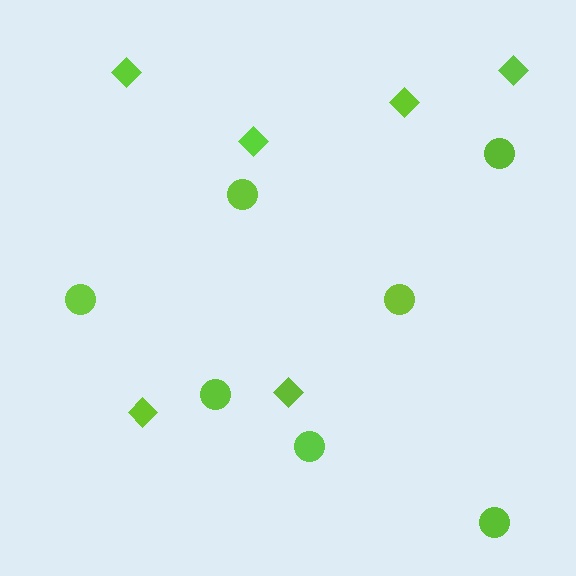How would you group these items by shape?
There are 2 groups: one group of circles (7) and one group of diamonds (6).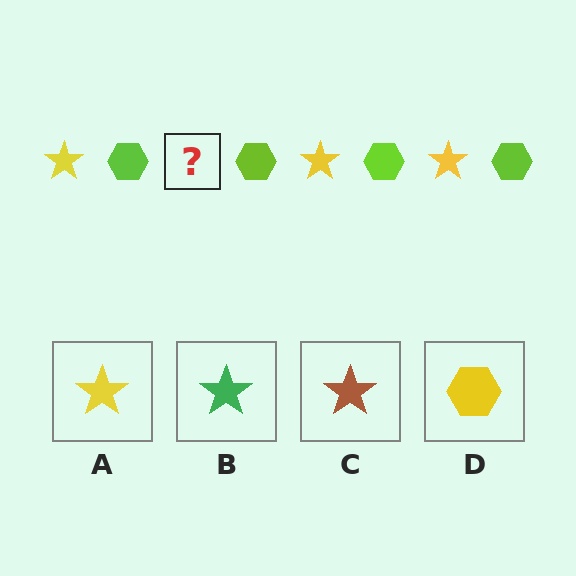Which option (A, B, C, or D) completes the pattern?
A.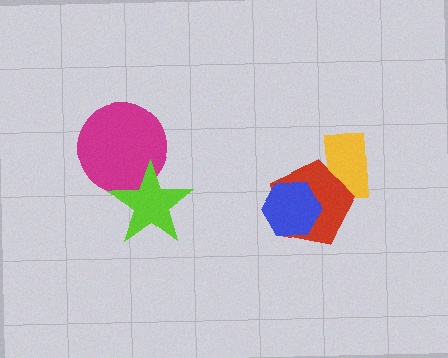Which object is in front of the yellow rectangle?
The red pentagon is in front of the yellow rectangle.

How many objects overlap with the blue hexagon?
1 object overlaps with the blue hexagon.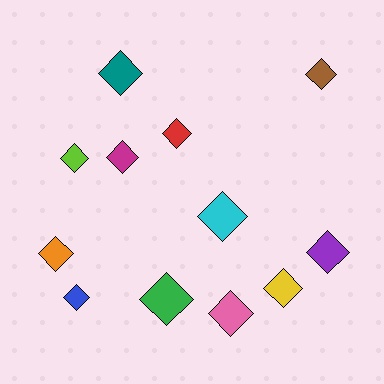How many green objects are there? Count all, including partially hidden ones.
There is 1 green object.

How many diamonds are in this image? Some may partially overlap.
There are 12 diamonds.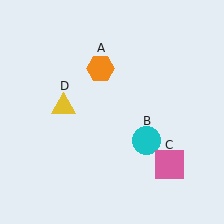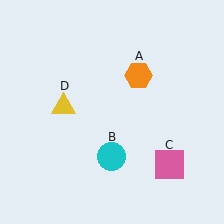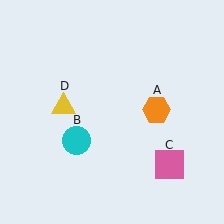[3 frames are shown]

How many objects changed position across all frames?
2 objects changed position: orange hexagon (object A), cyan circle (object B).